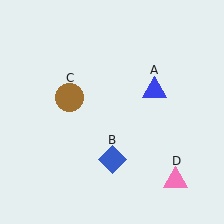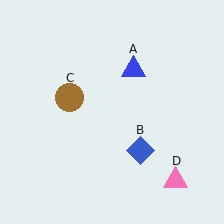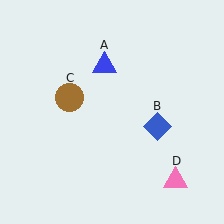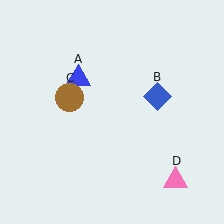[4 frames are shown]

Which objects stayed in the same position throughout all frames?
Brown circle (object C) and pink triangle (object D) remained stationary.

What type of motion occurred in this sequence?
The blue triangle (object A), blue diamond (object B) rotated counterclockwise around the center of the scene.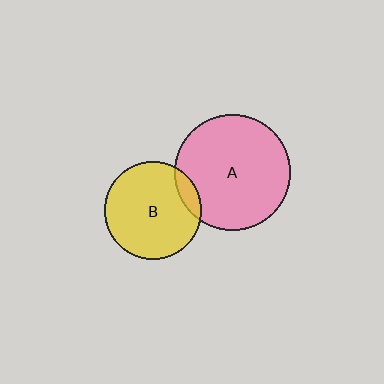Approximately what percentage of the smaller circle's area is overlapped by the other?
Approximately 10%.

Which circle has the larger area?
Circle A (pink).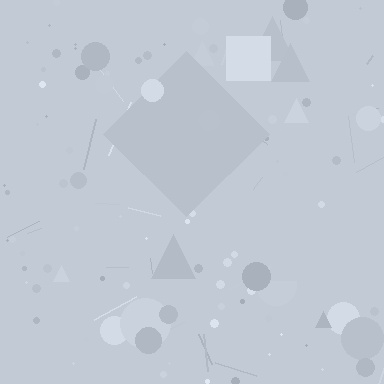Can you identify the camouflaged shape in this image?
The camouflaged shape is a diamond.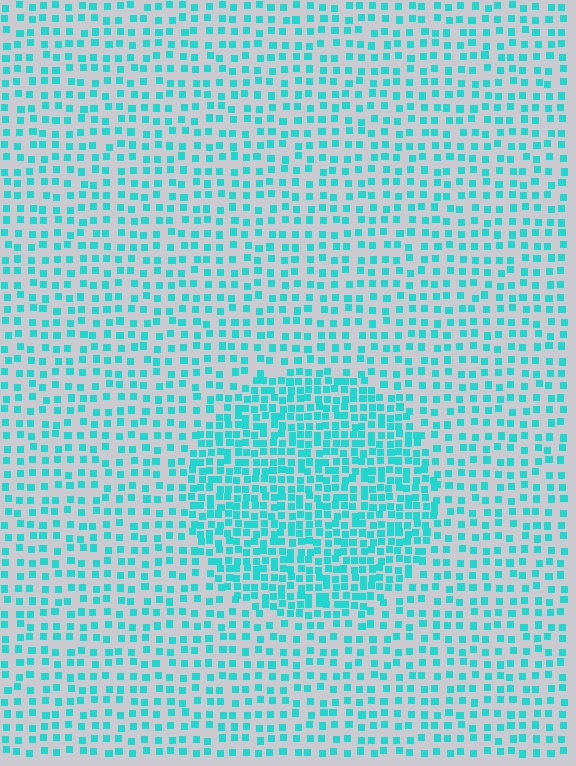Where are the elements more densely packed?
The elements are more densely packed inside the circle boundary.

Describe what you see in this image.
The image contains small cyan elements arranged at two different densities. A circle-shaped region is visible where the elements are more densely packed than the surrounding area.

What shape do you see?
I see a circle.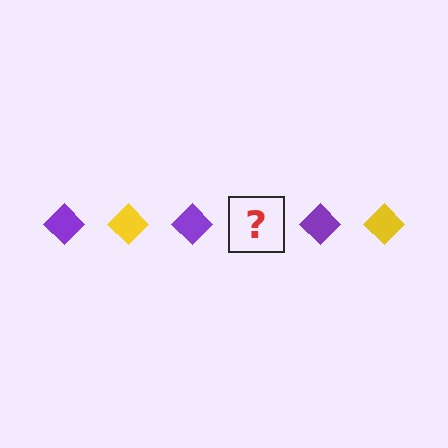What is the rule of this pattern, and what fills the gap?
The rule is that the pattern cycles through purple, yellow diamonds. The gap should be filled with a yellow diamond.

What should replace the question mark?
The question mark should be replaced with a yellow diamond.